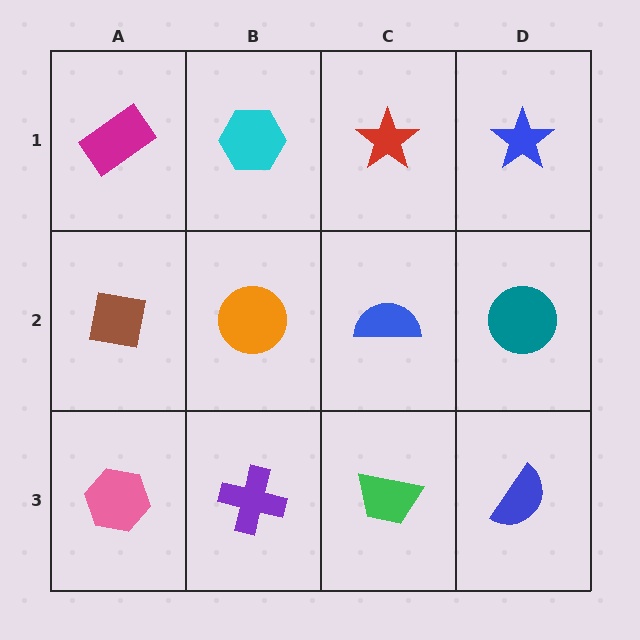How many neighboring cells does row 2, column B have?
4.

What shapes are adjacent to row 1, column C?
A blue semicircle (row 2, column C), a cyan hexagon (row 1, column B), a blue star (row 1, column D).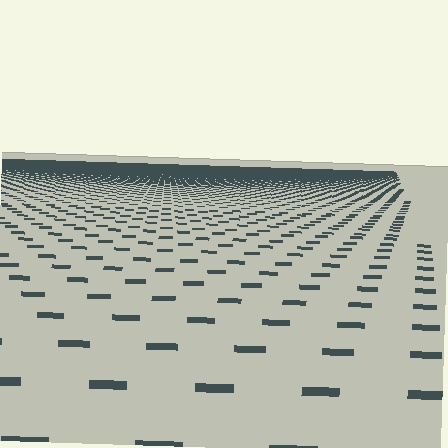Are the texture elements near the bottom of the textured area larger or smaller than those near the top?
Larger. Near the bottom, elements are closer to the viewer and appear at a bigger on-screen size.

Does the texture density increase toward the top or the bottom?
Density increases toward the top.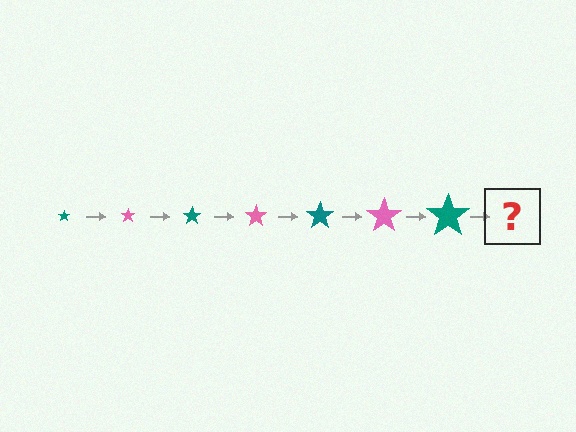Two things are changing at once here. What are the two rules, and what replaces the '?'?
The two rules are that the star grows larger each step and the color cycles through teal and pink. The '?' should be a pink star, larger than the previous one.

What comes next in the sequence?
The next element should be a pink star, larger than the previous one.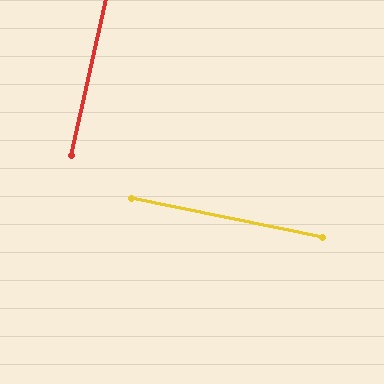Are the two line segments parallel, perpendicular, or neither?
Perpendicular — they meet at approximately 89°.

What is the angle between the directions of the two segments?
Approximately 89 degrees.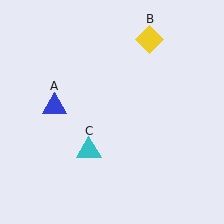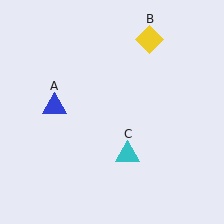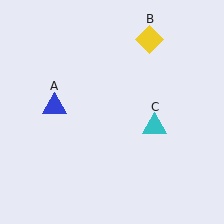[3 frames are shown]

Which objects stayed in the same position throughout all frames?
Blue triangle (object A) and yellow diamond (object B) remained stationary.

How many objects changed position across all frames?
1 object changed position: cyan triangle (object C).